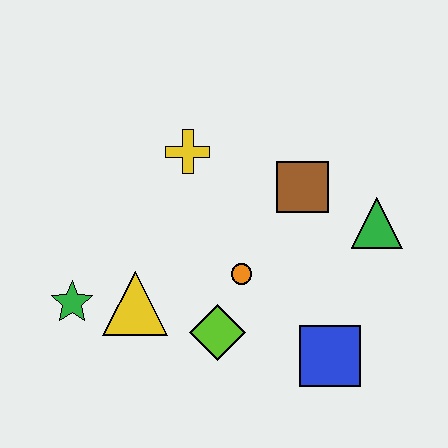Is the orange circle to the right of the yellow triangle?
Yes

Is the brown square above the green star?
Yes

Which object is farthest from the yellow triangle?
The green triangle is farthest from the yellow triangle.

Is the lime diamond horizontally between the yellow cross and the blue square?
Yes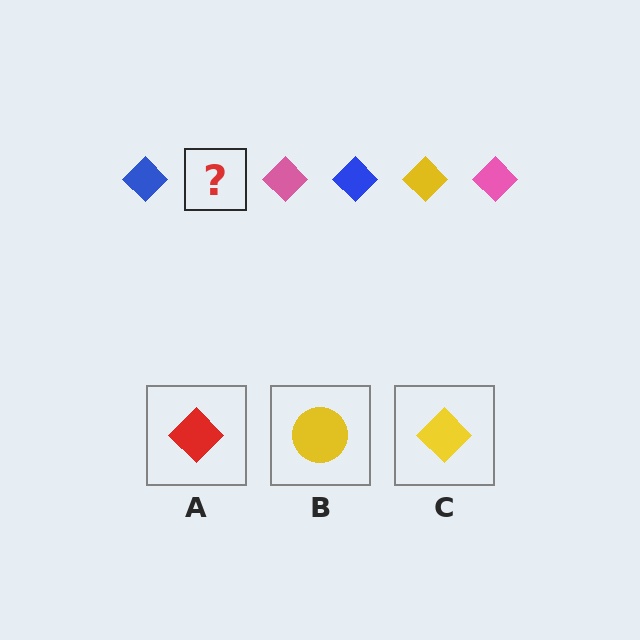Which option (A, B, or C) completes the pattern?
C.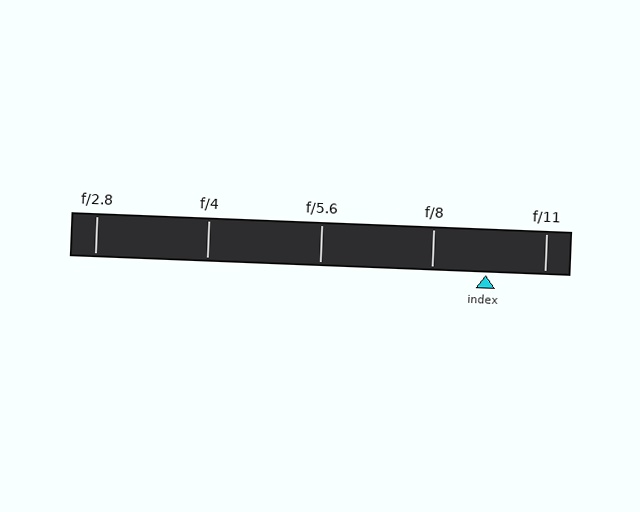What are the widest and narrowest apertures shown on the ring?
The widest aperture shown is f/2.8 and the narrowest is f/11.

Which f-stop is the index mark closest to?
The index mark is closest to f/8.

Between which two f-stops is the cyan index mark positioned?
The index mark is between f/8 and f/11.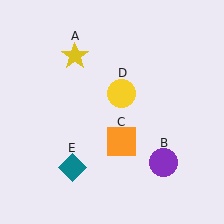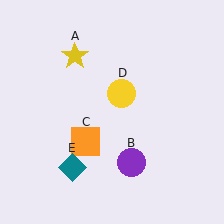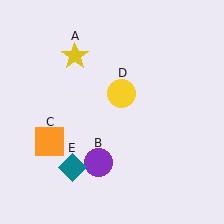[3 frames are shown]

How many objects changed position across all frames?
2 objects changed position: purple circle (object B), orange square (object C).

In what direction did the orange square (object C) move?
The orange square (object C) moved left.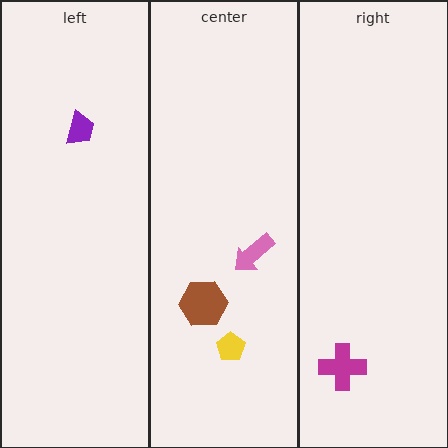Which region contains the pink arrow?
The center region.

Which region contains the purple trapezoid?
The left region.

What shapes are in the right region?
The magenta cross.